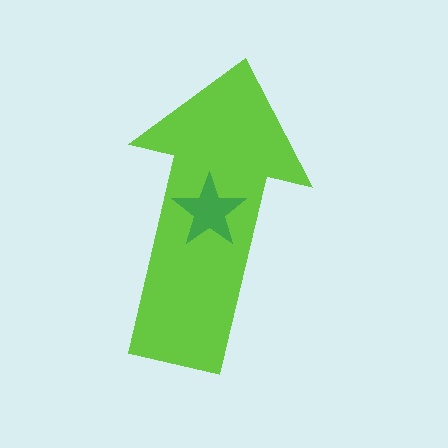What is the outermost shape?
The lime arrow.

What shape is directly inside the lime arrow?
The green star.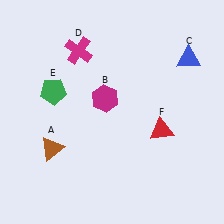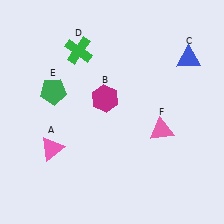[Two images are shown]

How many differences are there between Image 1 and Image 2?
There are 3 differences between the two images.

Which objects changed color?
A changed from brown to pink. D changed from magenta to green. F changed from red to pink.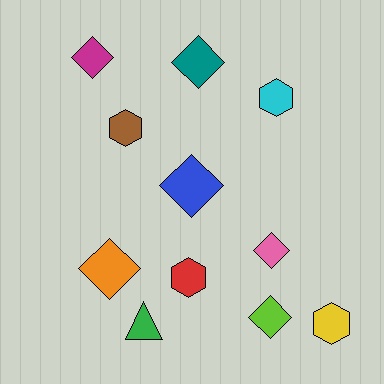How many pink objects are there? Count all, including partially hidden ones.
There is 1 pink object.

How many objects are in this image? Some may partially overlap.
There are 11 objects.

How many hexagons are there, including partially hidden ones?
There are 4 hexagons.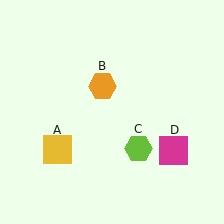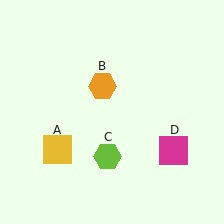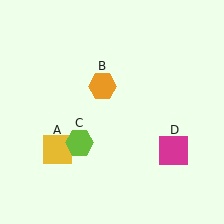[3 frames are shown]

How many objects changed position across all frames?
1 object changed position: lime hexagon (object C).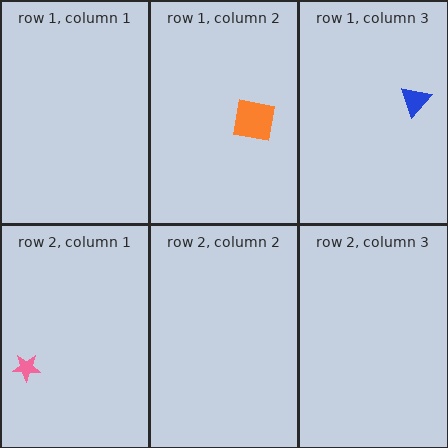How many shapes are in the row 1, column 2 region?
1.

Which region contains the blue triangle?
The row 1, column 3 region.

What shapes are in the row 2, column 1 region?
The pink star.